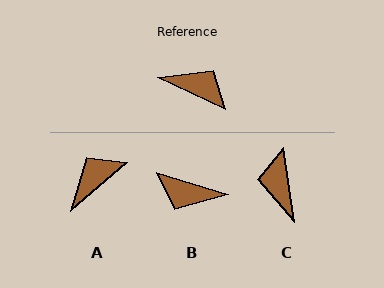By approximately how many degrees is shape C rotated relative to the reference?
Approximately 124 degrees counter-clockwise.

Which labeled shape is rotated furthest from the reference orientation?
B, about 171 degrees away.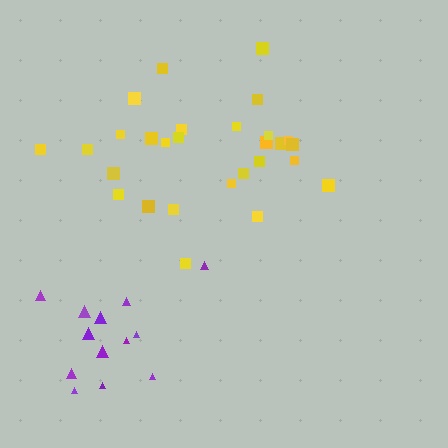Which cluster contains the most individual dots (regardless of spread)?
Yellow (28).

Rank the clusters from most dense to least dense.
purple, yellow.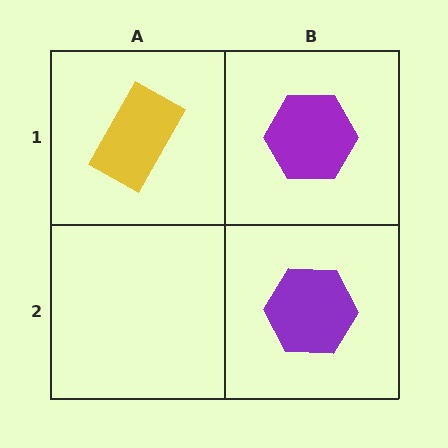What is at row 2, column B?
A purple hexagon.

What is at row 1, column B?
A purple hexagon.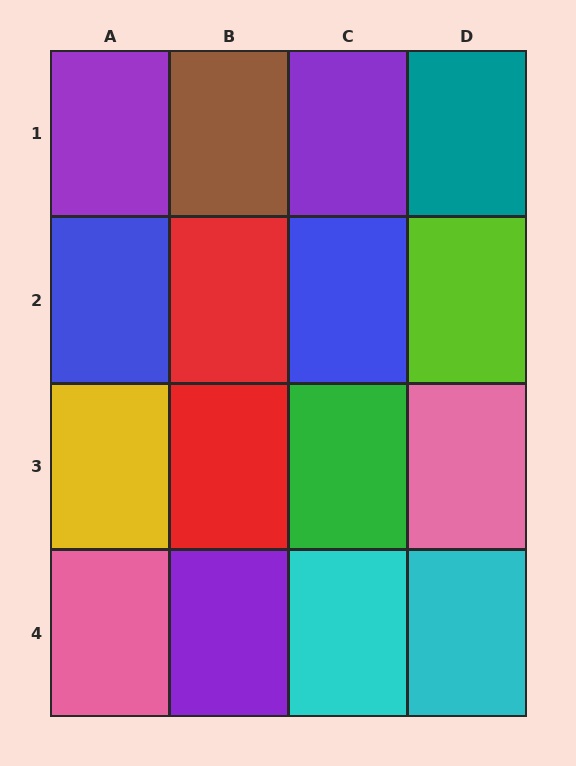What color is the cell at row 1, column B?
Brown.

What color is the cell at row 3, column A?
Yellow.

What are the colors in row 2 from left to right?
Blue, red, blue, lime.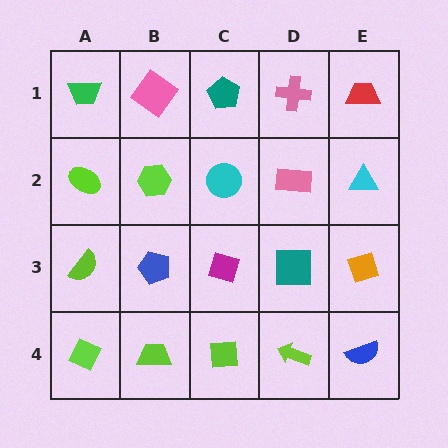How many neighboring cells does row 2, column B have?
4.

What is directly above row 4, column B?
A blue pentagon.